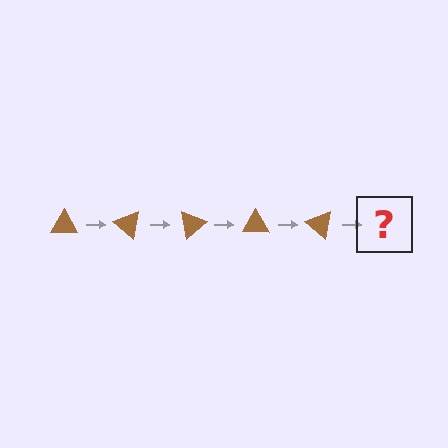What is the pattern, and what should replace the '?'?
The pattern is that the triangle rotates 40 degrees each step. The '?' should be a brown triangle rotated 200 degrees.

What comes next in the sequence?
The next element should be a brown triangle rotated 200 degrees.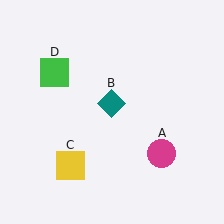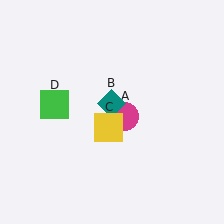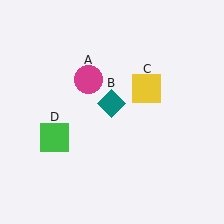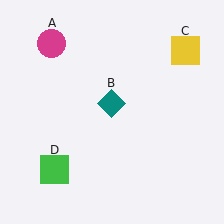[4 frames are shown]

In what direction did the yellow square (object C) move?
The yellow square (object C) moved up and to the right.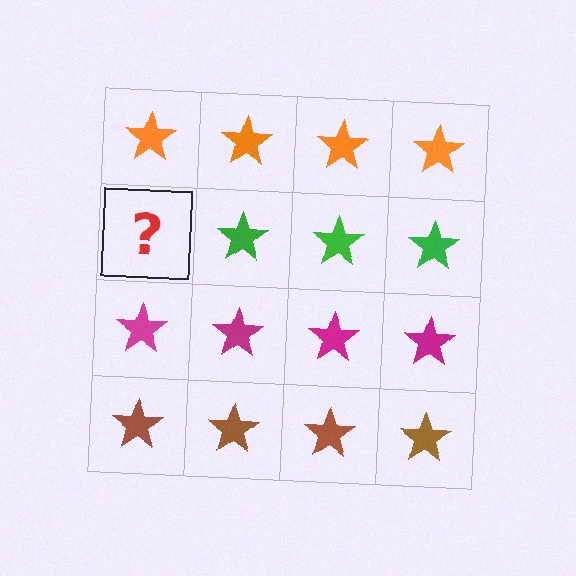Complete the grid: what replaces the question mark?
The question mark should be replaced with a green star.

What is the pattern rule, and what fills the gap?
The rule is that each row has a consistent color. The gap should be filled with a green star.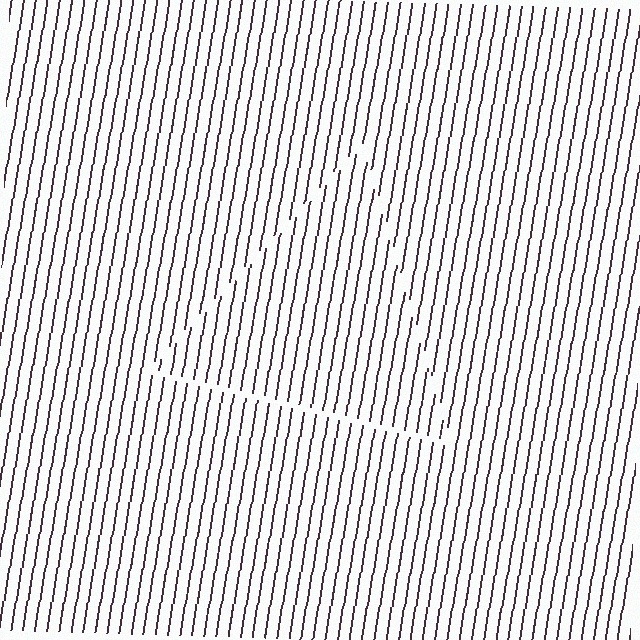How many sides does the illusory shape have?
3 sides — the line-ends trace a triangle.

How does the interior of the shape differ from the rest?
The interior of the shape contains the same grating, shifted by half a period — the contour is defined by the phase discontinuity where line-ends from the inner and outer gratings abut.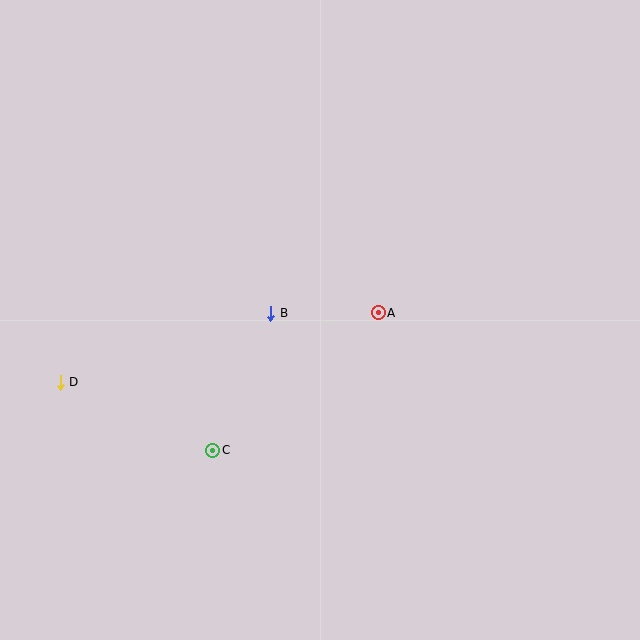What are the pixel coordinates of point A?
Point A is at (378, 313).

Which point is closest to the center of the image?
Point B at (271, 313) is closest to the center.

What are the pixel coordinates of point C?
Point C is at (213, 450).